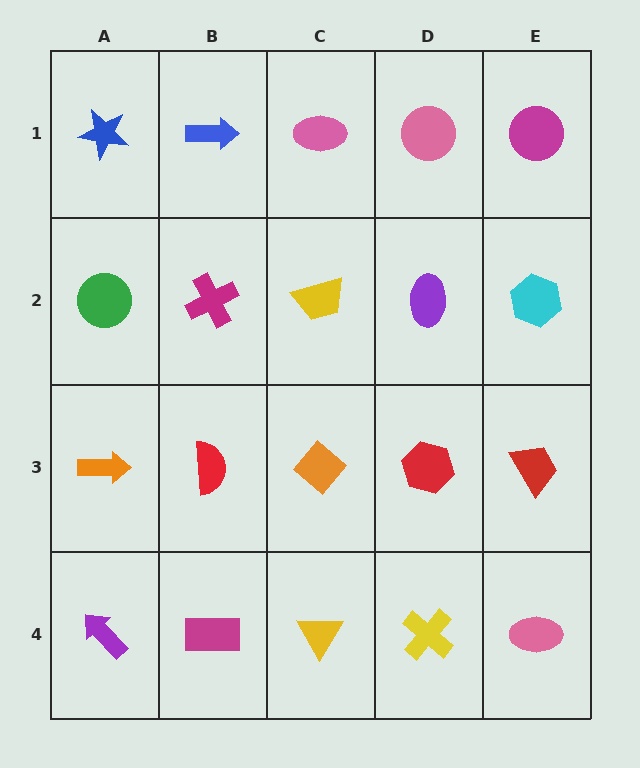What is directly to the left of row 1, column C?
A blue arrow.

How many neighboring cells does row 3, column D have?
4.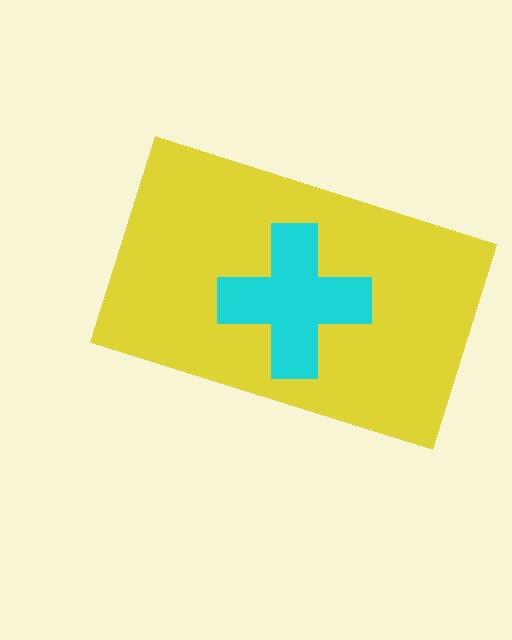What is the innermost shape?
The cyan cross.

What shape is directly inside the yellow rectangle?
The cyan cross.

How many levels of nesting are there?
2.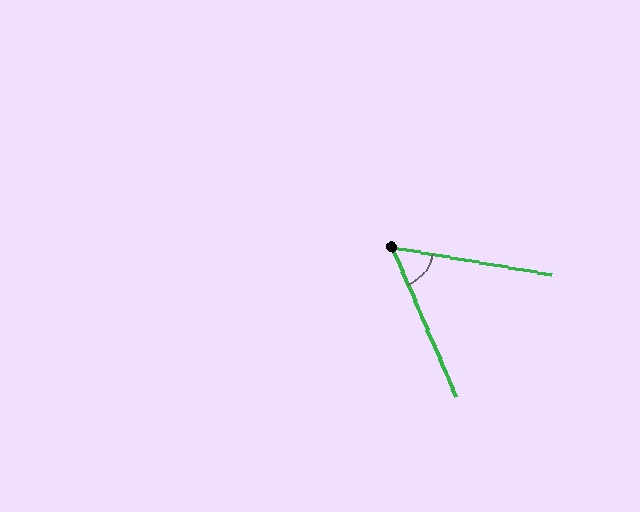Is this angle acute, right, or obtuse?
It is acute.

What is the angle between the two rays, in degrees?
Approximately 57 degrees.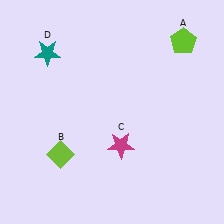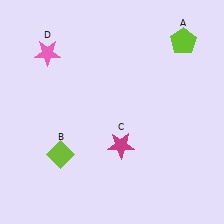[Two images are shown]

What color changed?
The star (D) changed from teal in Image 1 to pink in Image 2.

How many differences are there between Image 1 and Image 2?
There is 1 difference between the two images.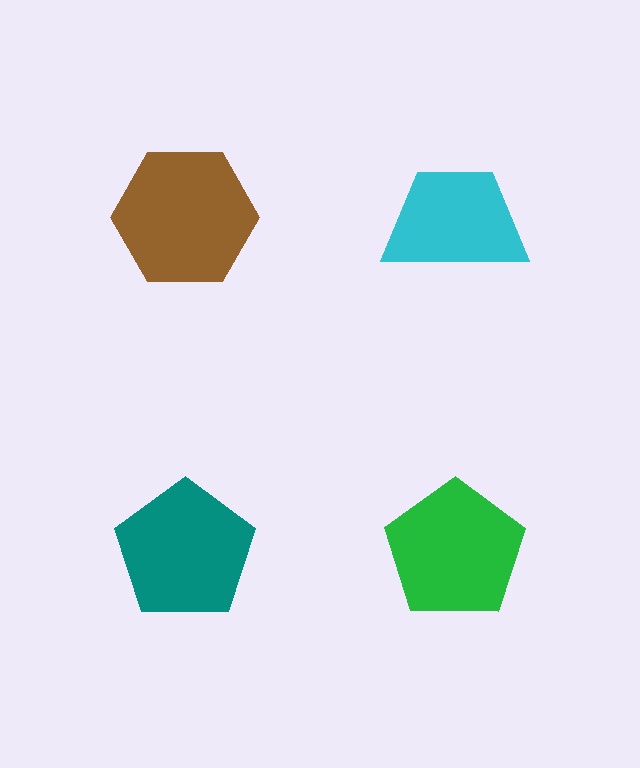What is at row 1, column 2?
A cyan trapezoid.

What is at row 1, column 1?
A brown hexagon.